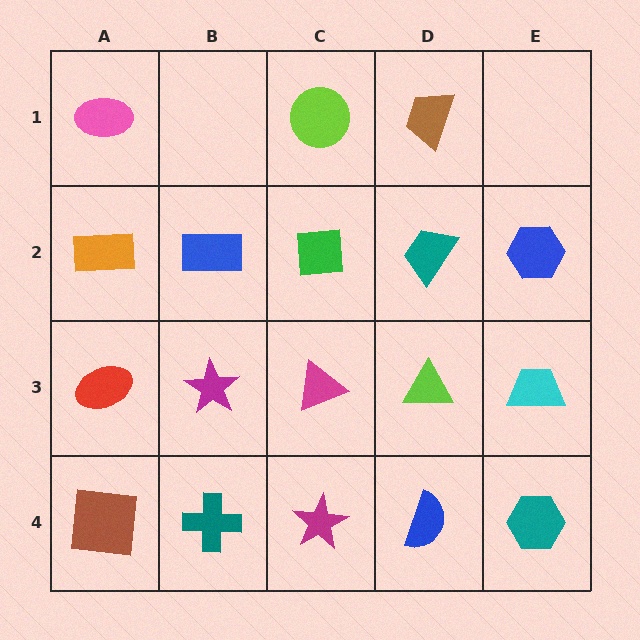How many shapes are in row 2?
5 shapes.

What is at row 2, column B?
A blue rectangle.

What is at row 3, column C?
A magenta triangle.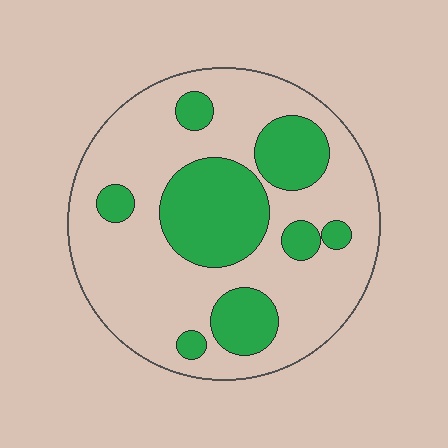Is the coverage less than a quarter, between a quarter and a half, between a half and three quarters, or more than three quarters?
Between a quarter and a half.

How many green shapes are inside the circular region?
8.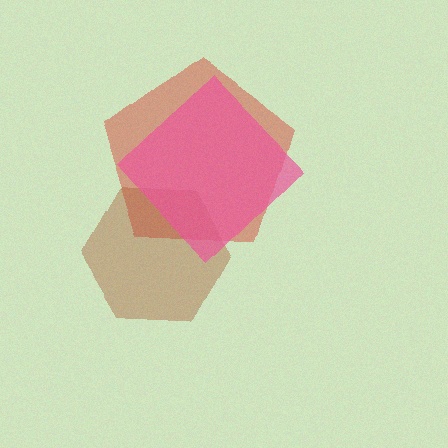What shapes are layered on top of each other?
The layered shapes are: a red pentagon, a brown hexagon, a pink diamond.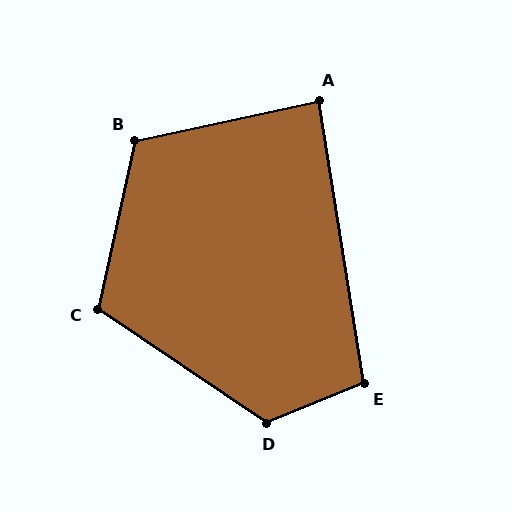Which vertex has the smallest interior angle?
A, at approximately 87 degrees.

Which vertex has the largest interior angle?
D, at approximately 124 degrees.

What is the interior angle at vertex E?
Approximately 103 degrees (obtuse).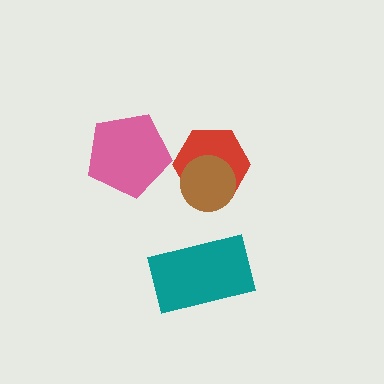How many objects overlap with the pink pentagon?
0 objects overlap with the pink pentagon.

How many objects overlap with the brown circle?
1 object overlaps with the brown circle.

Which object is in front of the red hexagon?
The brown circle is in front of the red hexagon.